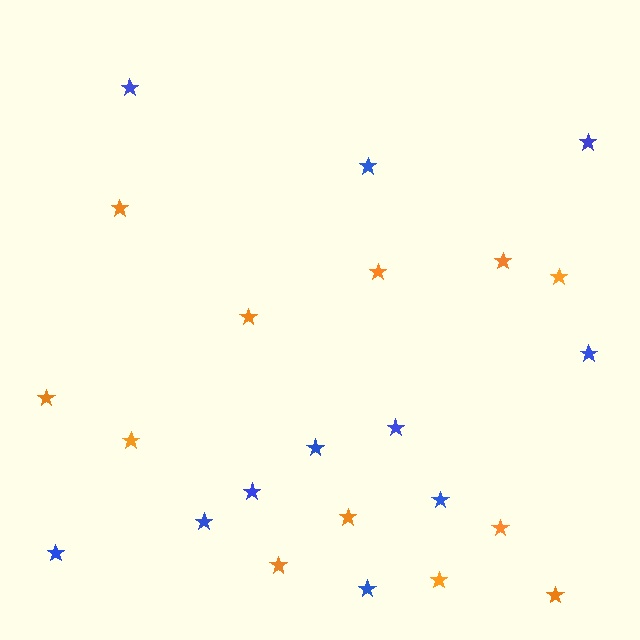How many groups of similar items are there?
There are 2 groups: one group of blue stars (11) and one group of orange stars (12).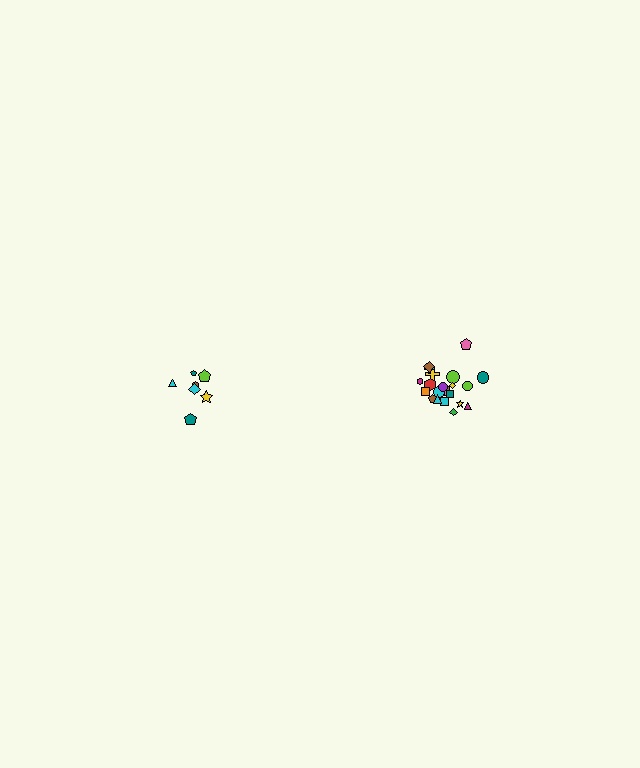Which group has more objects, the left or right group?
The right group.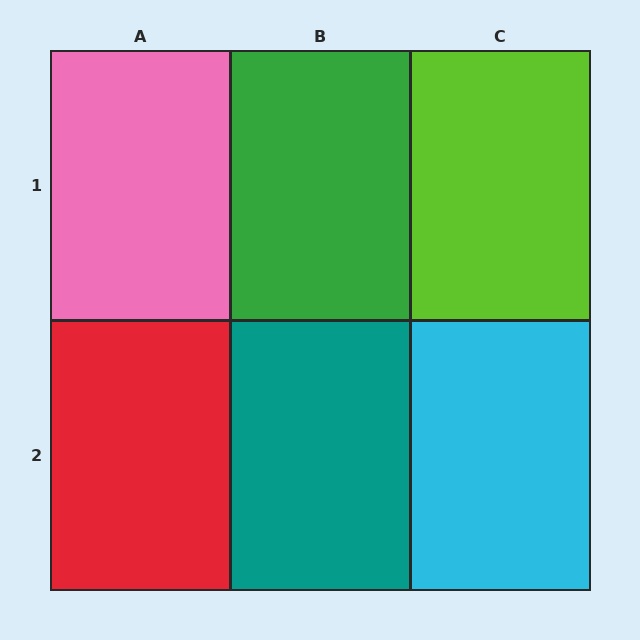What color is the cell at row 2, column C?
Cyan.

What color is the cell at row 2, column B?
Teal.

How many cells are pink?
1 cell is pink.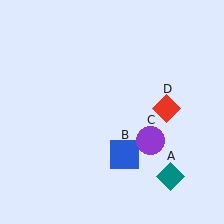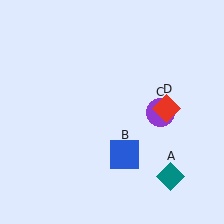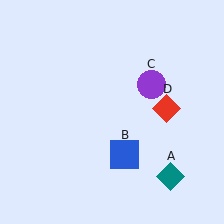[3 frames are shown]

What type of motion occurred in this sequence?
The purple circle (object C) rotated counterclockwise around the center of the scene.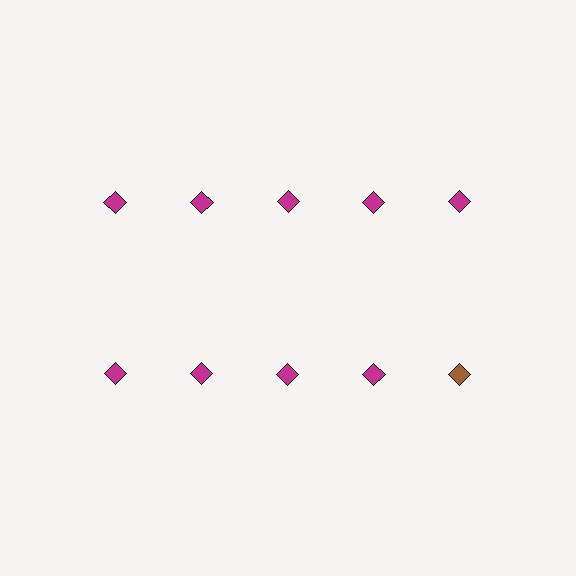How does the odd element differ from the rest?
It has a different color: brown instead of magenta.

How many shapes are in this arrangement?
There are 10 shapes arranged in a grid pattern.